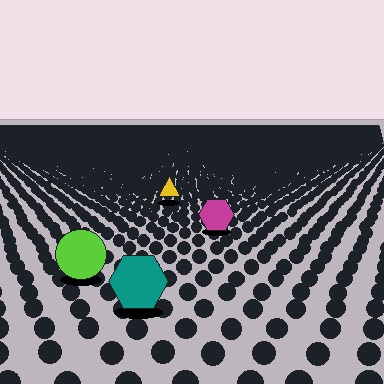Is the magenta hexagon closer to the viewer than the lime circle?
No. The lime circle is closer — you can tell from the texture gradient: the ground texture is coarser near it.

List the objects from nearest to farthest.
From nearest to farthest: the teal hexagon, the lime circle, the magenta hexagon, the yellow triangle.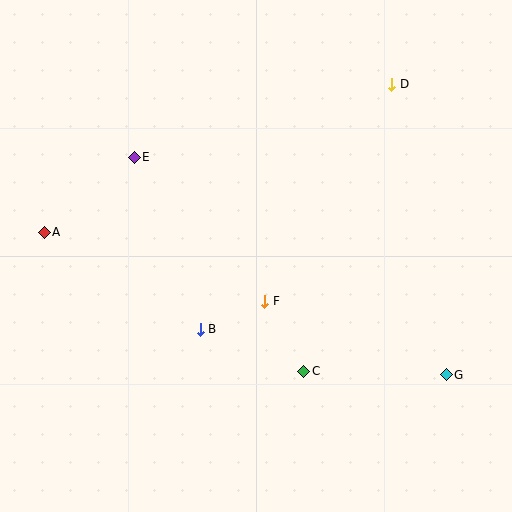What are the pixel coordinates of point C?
Point C is at (304, 371).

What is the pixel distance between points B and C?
The distance between B and C is 112 pixels.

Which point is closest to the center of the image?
Point F at (265, 301) is closest to the center.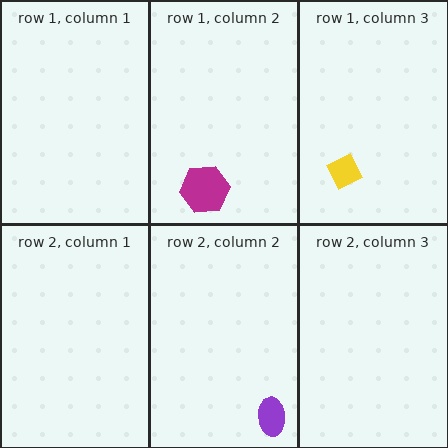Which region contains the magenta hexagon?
The row 1, column 2 region.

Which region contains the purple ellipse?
The row 2, column 2 region.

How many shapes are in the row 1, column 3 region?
1.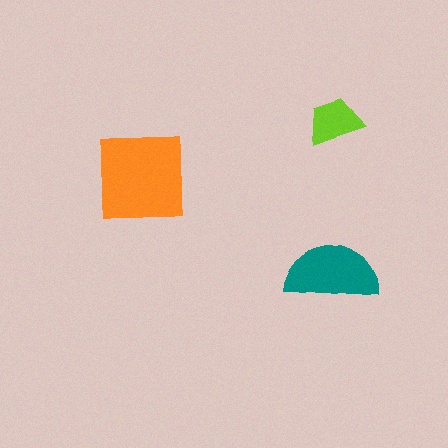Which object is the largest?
The orange square.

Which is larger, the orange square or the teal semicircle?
The orange square.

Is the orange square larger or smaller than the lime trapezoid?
Larger.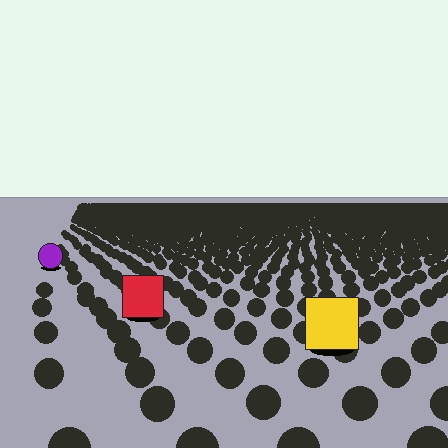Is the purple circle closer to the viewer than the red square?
No. The red square is closer — you can tell from the texture gradient: the ground texture is coarser near it.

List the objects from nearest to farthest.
From nearest to farthest: the yellow square, the red square, the purple circle.